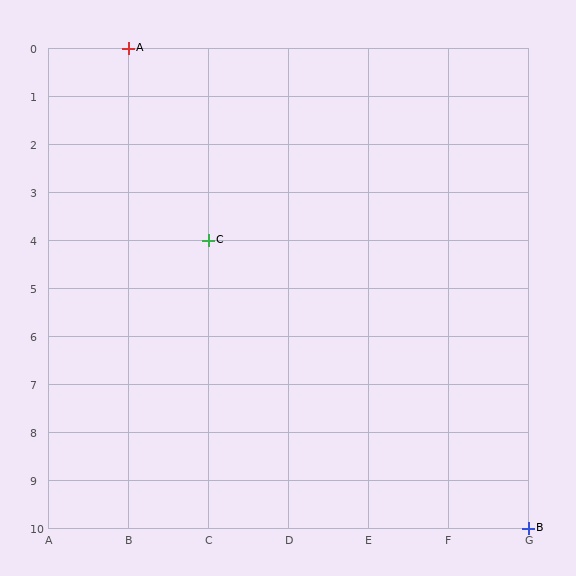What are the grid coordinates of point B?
Point B is at grid coordinates (G, 10).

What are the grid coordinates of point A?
Point A is at grid coordinates (B, 0).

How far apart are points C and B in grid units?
Points C and B are 4 columns and 6 rows apart (about 7.2 grid units diagonally).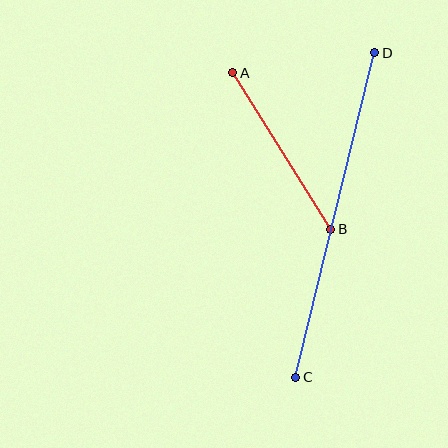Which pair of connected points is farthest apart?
Points C and D are farthest apart.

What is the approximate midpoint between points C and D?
The midpoint is at approximately (335, 215) pixels.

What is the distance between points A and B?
The distance is approximately 185 pixels.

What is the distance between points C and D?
The distance is approximately 334 pixels.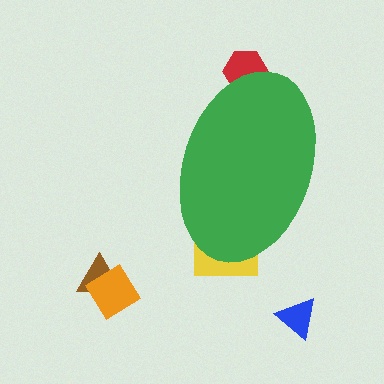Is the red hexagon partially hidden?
Yes, the red hexagon is partially hidden behind the green ellipse.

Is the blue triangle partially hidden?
No, the blue triangle is fully visible.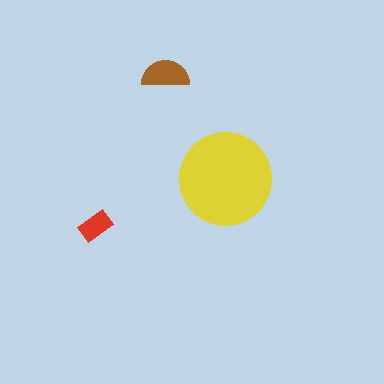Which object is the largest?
The yellow circle.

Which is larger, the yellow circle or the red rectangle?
The yellow circle.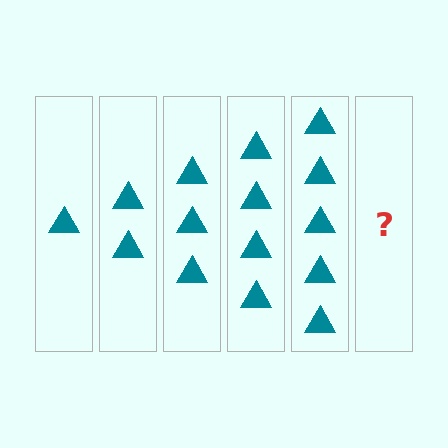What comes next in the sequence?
The next element should be 6 triangles.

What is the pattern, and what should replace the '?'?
The pattern is that each step adds one more triangle. The '?' should be 6 triangles.